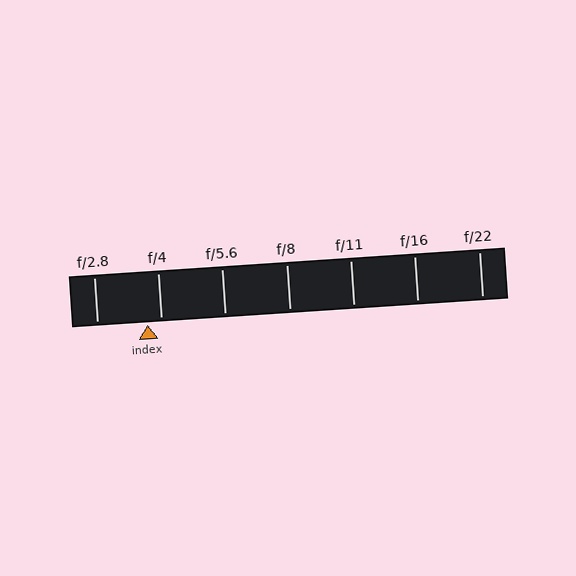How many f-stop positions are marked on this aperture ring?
There are 7 f-stop positions marked.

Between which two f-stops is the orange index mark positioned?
The index mark is between f/2.8 and f/4.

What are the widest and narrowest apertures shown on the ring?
The widest aperture shown is f/2.8 and the narrowest is f/22.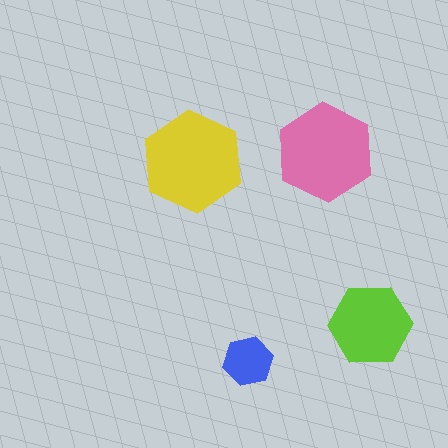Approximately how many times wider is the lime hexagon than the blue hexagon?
About 1.5 times wider.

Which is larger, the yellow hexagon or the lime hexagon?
The yellow one.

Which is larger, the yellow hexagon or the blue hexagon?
The yellow one.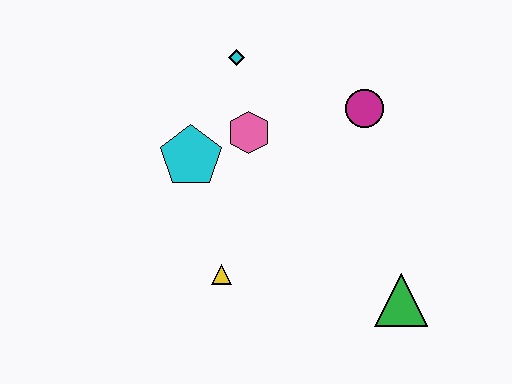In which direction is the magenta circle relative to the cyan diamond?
The magenta circle is to the right of the cyan diamond.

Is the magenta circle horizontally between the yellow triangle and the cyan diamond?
No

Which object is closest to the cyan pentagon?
The pink hexagon is closest to the cyan pentagon.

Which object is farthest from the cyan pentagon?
The green triangle is farthest from the cyan pentagon.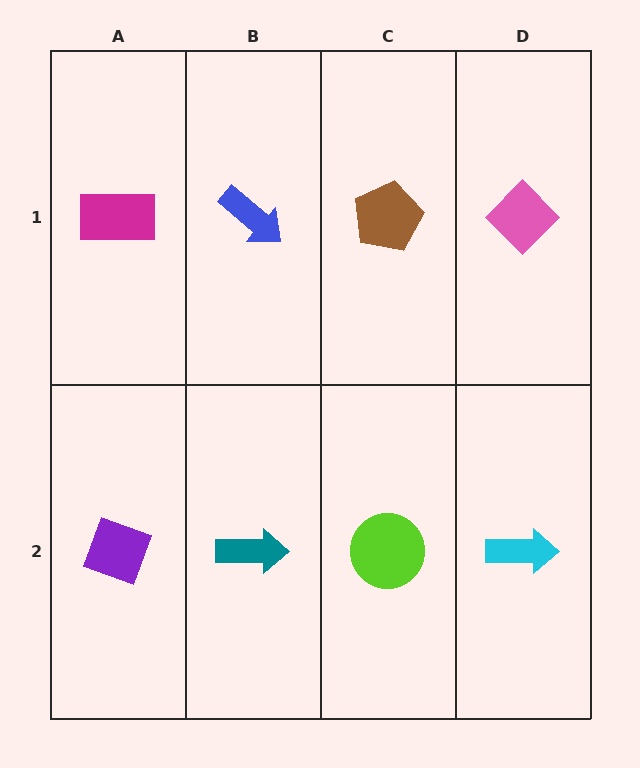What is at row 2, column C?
A lime circle.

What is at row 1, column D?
A pink diamond.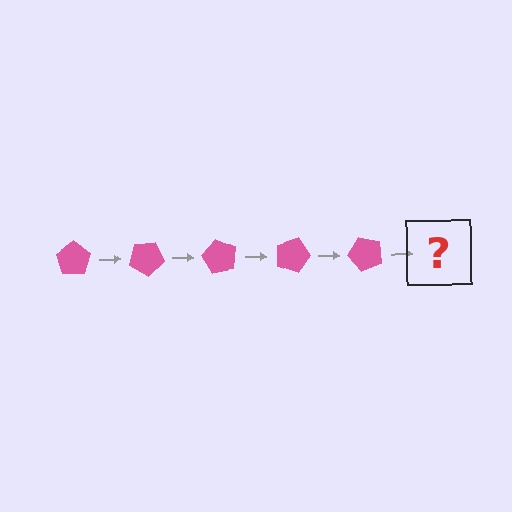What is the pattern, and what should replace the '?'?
The pattern is that the pentagon rotates 30 degrees each step. The '?' should be a pink pentagon rotated 150 degrees.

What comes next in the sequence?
The next element should be a pink pentagon rotated 150 degrees.